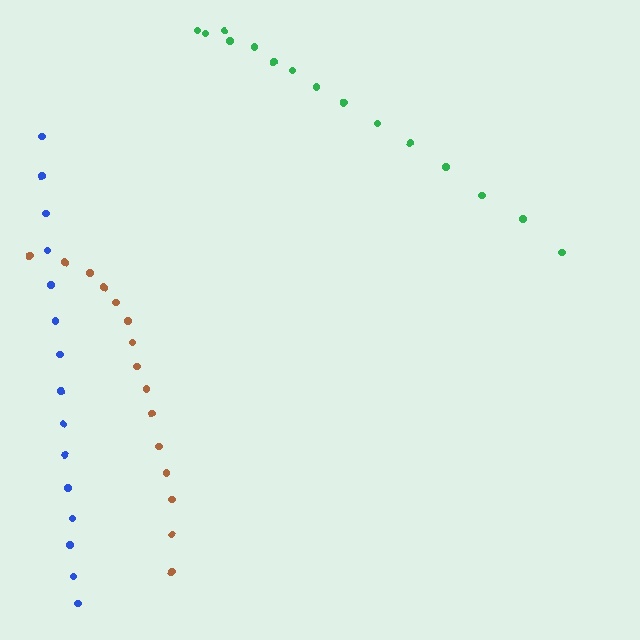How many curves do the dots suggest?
There are 3 distinct paths.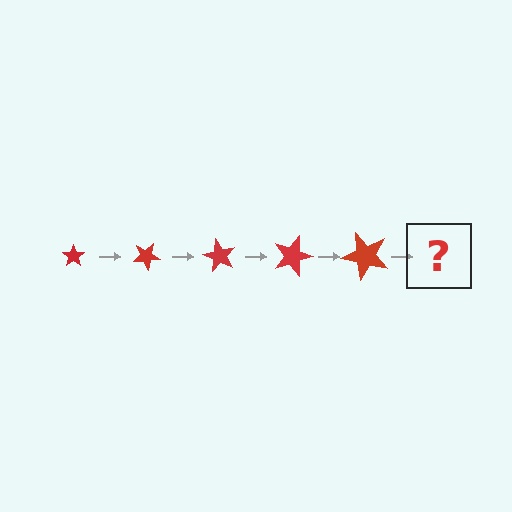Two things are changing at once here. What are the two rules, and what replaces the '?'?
The two rules are that the star grows larger each step and it rotates 30 degrees each step. The '?' should be a star, larger than the previous one and rotated 150 degrees from the start.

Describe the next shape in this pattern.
It should be a star, larger than the previous one and rotated 150 degrees from the start.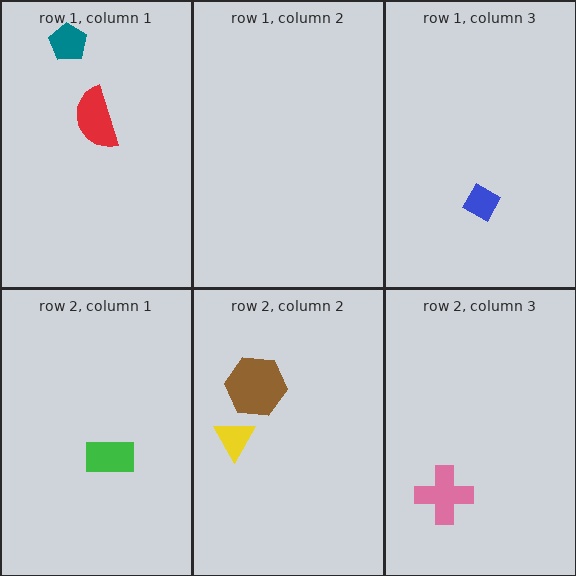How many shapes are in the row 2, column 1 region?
1.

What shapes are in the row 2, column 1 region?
The green rectangle.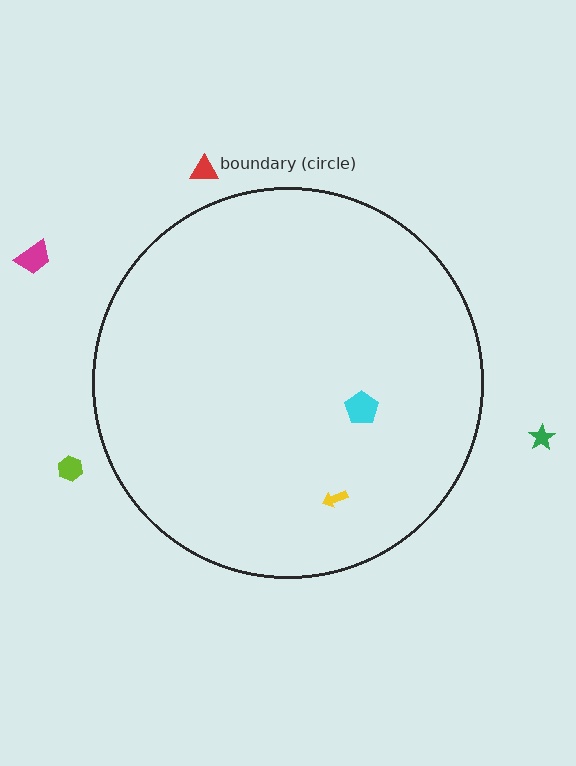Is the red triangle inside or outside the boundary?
Outside.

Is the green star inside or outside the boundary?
Outside.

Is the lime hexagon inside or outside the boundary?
Outside.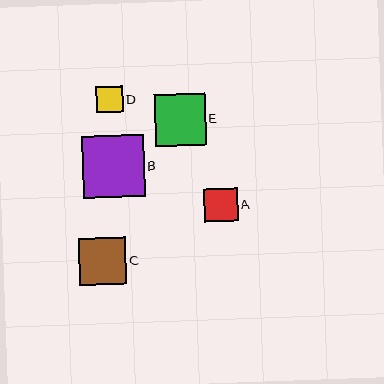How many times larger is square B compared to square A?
Square B is approximately 1.9 times the size of square A.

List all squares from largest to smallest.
From largest to smallest: B, E, C, A, D.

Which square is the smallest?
Square D is the smallest with a size of approximately 27 pixels.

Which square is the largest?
Square B is the largest with a size of approximately 62 pixels.